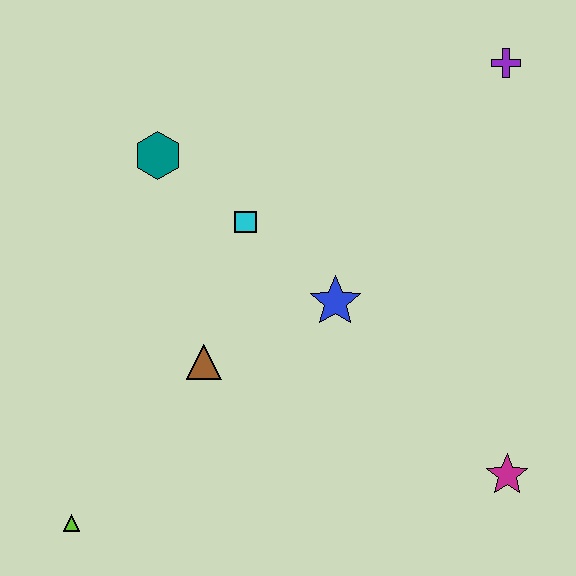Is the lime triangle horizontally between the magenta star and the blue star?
No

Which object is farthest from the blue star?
The lime triangle is farthest from the blue star.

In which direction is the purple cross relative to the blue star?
The purple cross is above the blue star.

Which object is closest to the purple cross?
The blue star is closest to the purple cross.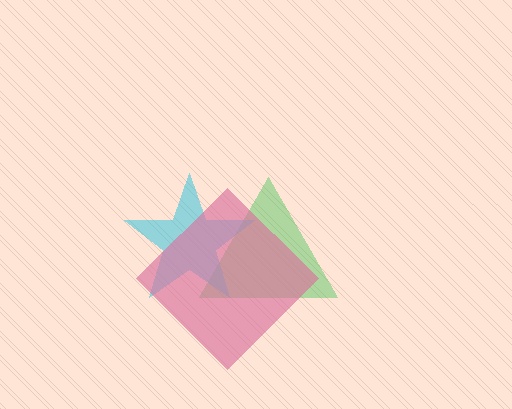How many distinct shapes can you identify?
There are 3 distinct shapes: a green triangle, a cyan star, a pink diamond.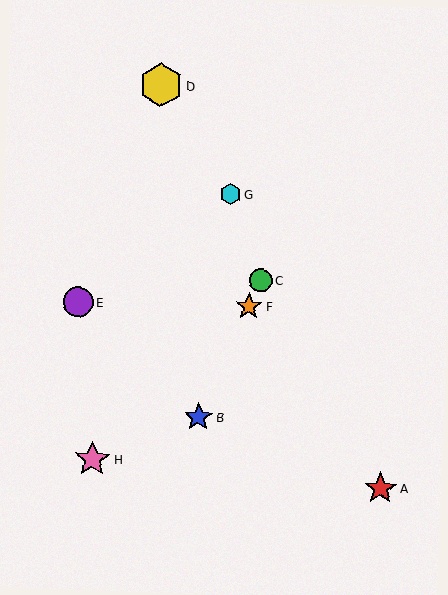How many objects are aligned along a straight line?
3 objects (B, C, F) are aligned along a straight line.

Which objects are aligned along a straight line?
Objects B, C, F are aligned along a straight line.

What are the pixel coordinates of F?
Object F is at (249, 306).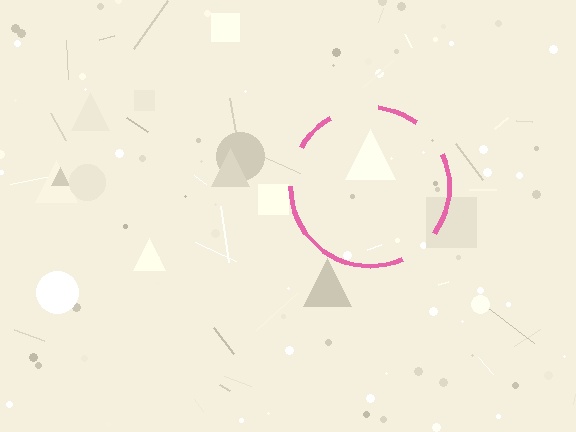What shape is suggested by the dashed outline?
The dashed outline suggests a circle.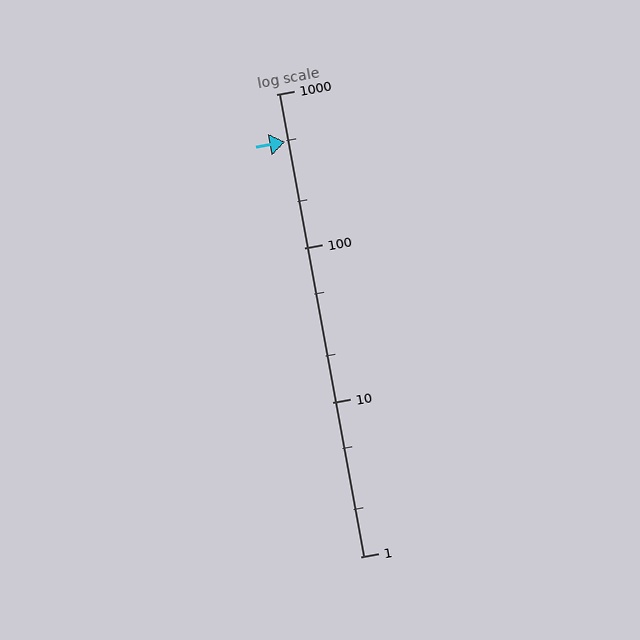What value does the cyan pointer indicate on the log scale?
The pointer indicates approximately 490.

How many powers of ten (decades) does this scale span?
The scale spans 3 decades, from 1 to 1000.